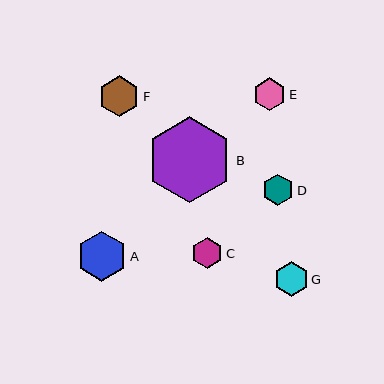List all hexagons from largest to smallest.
From largest to smallest: B, A, F, G, E, D, C.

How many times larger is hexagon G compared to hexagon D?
Hexagon G is approximately 1.1 times the size of hexagon D.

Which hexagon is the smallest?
Hexagon C is the smallest with a size of approximately 31 pixels.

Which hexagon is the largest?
Hexagon B is the largest with a size of approximately 86 pixels.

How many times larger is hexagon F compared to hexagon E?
Hexagon F is approximately 1.2 times the size of hexagon E.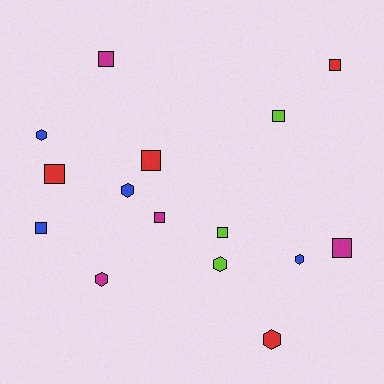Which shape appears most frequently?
Square, with 9 objects.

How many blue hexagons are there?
There are 3 blue hexagons.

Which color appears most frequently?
Blue, with 4 objects.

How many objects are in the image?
There are 15 objects.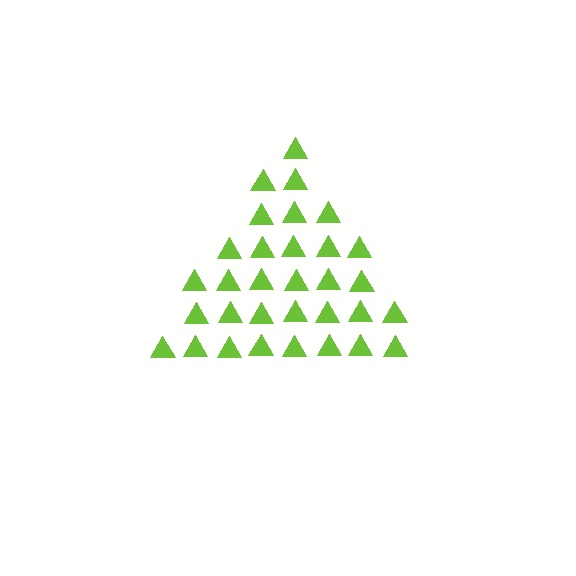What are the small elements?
The small elements are triangles.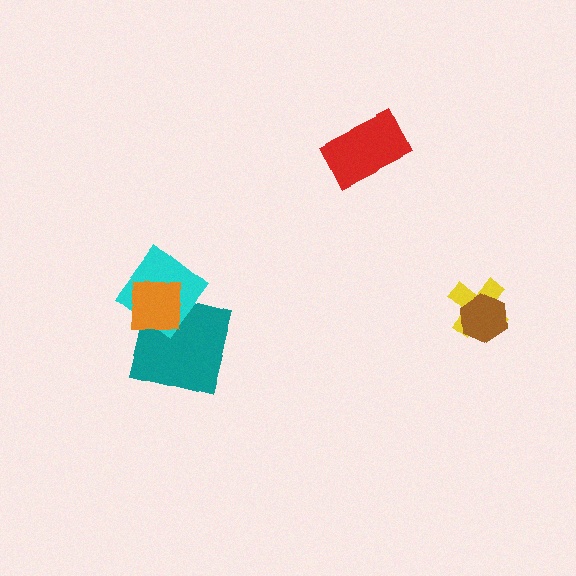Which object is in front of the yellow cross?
The brown hexagon is in front of the yellow cross.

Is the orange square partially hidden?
No, no other shape covers it.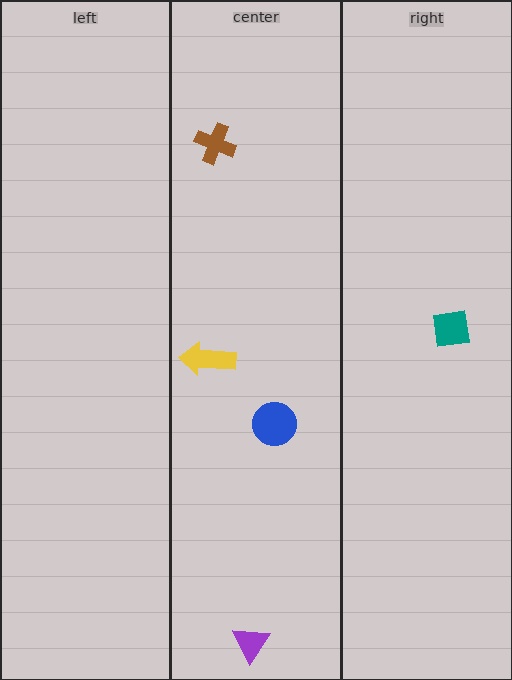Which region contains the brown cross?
The center region.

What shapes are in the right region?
The teal square.